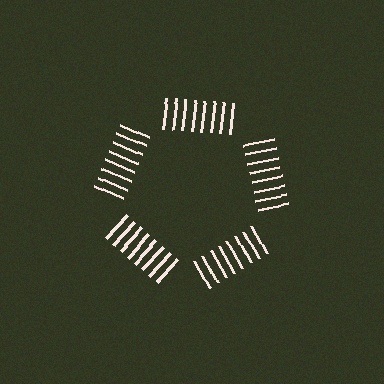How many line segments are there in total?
40 — 8 along each of the 5 edges.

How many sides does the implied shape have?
5 sides — the line-ends trace a pentagon.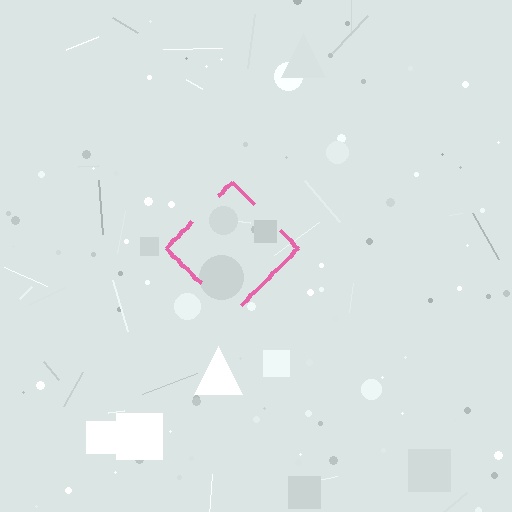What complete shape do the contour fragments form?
The contour fragments form a diamond.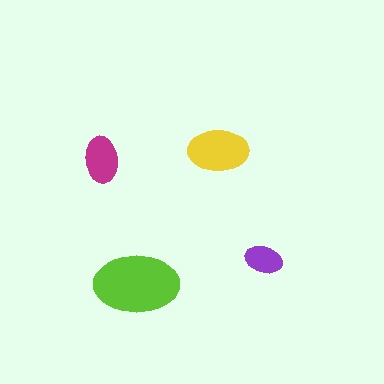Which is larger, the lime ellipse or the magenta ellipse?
The lime one.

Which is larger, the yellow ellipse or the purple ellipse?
The yellow one.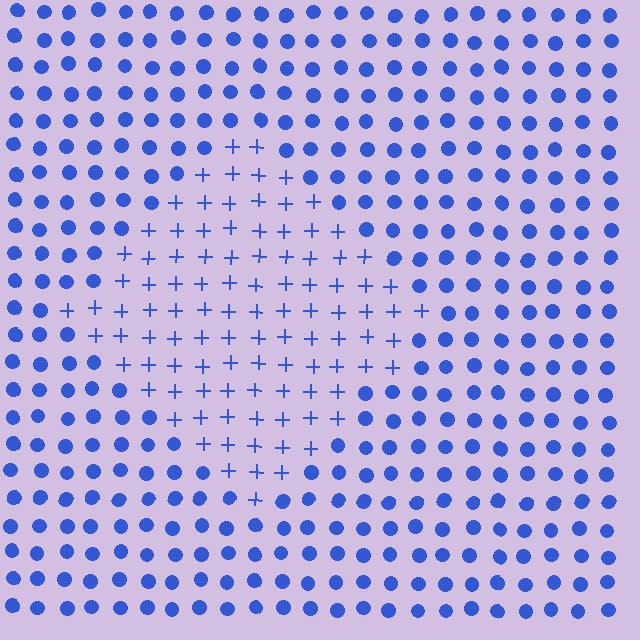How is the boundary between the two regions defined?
The boundary is defined by a change in element shape: plus signs inside vs. circles outside. All elements share the same color and spacing.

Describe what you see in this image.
The image is filled with small blue elements arranged in a uniform grid. A diamond-shaped region contains plus signs, while the surrounding area contains circles. The boundary is defined purely by the change in element shape.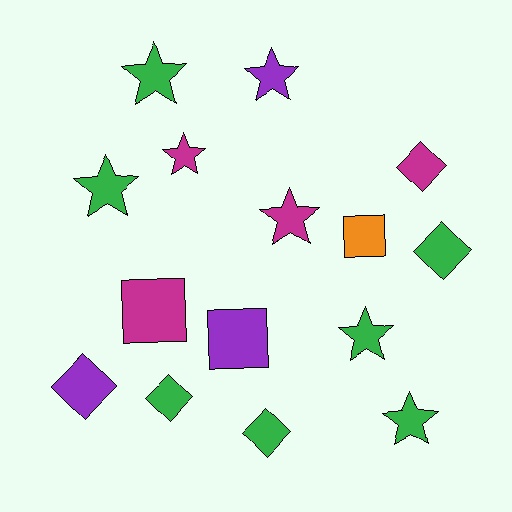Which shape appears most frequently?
Star, with 7 objects.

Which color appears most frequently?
Green, with 7 objects.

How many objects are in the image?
There are 15 objects.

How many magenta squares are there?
There is 1 magenta square.